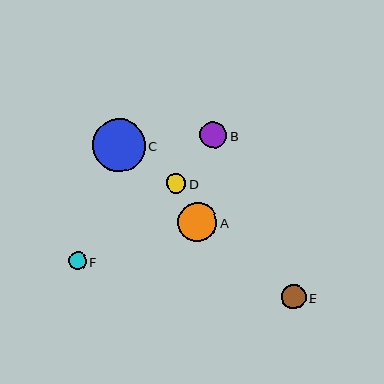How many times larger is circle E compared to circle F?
Circle E is approximately 1.4 times the size of circle F.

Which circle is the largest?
Circle C is the largest with a size of approximately 53 pixels.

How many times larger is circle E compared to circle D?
Circle E is approximately 1.3 times the size of circle D.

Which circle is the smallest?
Circle F is the smallest with a size of approximately 18 pixels.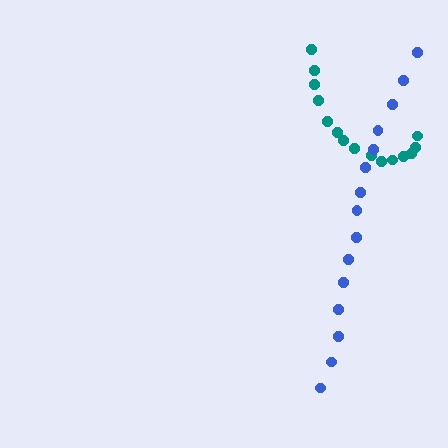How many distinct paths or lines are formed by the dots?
There are 2 distinct paths.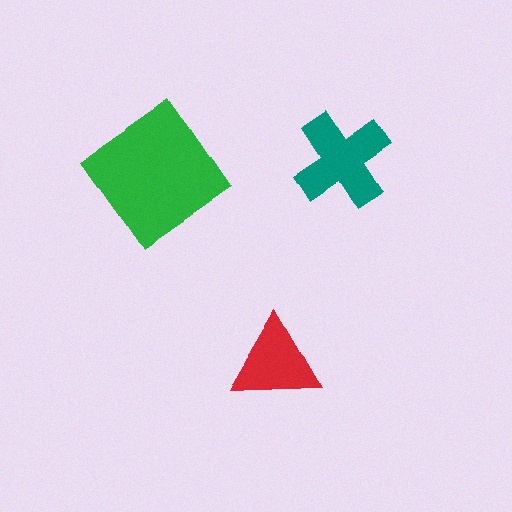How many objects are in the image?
There are 3 objects in the image.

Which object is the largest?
The green diamond.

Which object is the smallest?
The red triangle.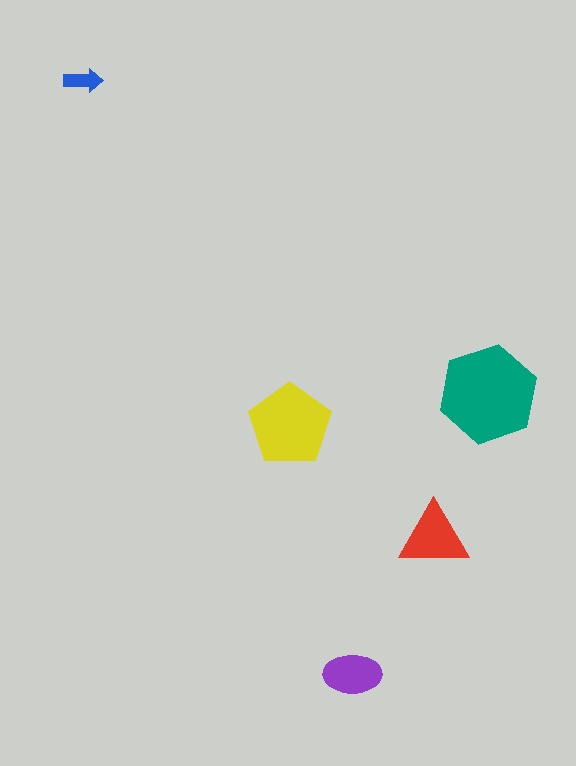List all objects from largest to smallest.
The teal hexagon, the yellow pentagon, the red triangle, the purple ellipse, the blue arrow.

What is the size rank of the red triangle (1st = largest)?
3rd.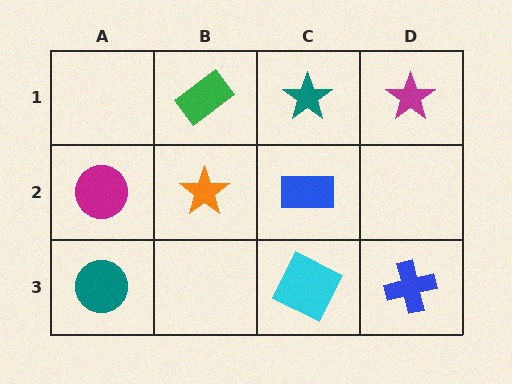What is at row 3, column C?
A cyan square.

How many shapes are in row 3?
3 shapes.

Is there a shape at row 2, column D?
No, that cell is empty.